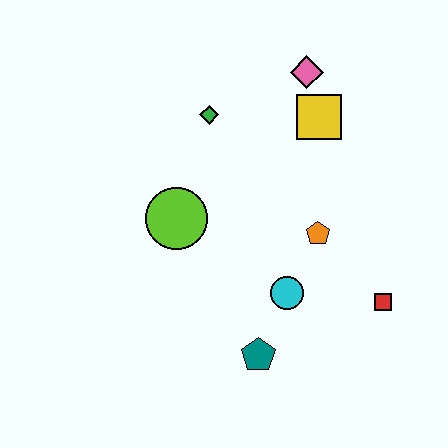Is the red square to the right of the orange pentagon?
Yes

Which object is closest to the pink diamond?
The yellow square is closest to the pink diamond.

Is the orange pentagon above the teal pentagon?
Yes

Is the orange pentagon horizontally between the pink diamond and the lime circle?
No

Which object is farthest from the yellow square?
The teal pentagon is farthest from the yellow square.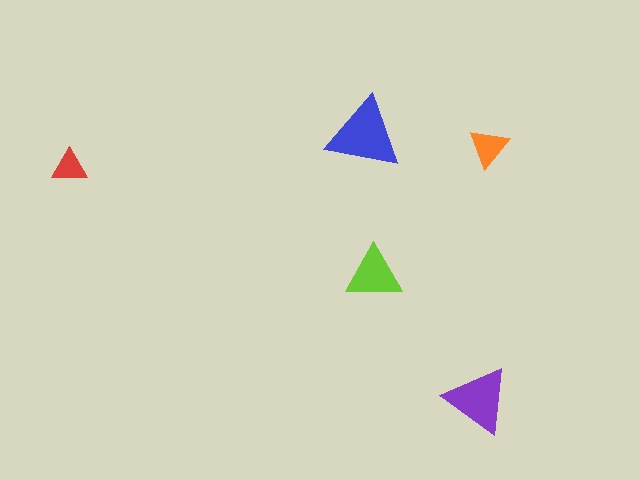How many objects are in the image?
There are 5 objects in the image.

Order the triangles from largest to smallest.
the blue one, the purple one, the lime one, the orange one, the red one.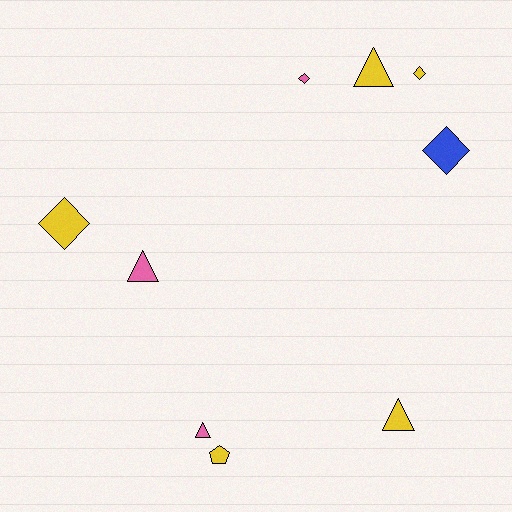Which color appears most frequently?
Yellow, with 5 objects.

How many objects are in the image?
There are 9 objects.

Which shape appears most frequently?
Triangle, with 4 objects.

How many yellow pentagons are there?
There is 1 yellow pentagon.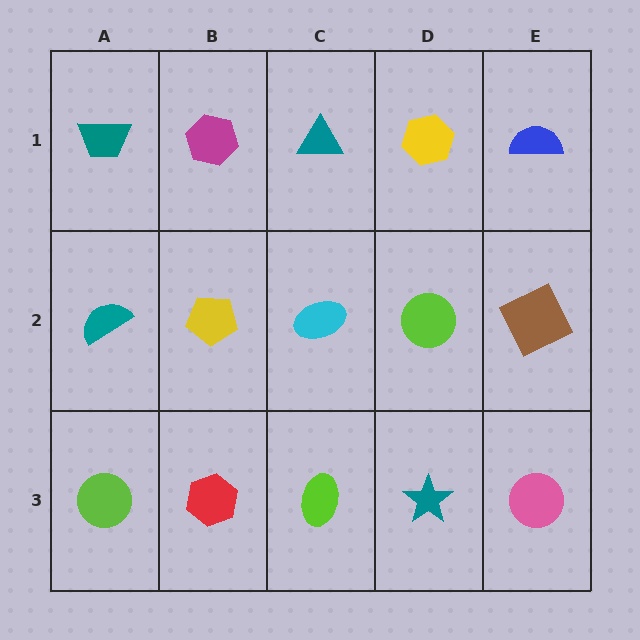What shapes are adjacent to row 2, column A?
A teal trapezoid (row 1, column A), a lime circle (row 3, column A), a yellow pentagon (row 2, column B).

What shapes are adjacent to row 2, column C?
A teal triangle (row 1, column C), a lime ellipse (row 3, column C), a yellow pentagon (row 2, column B), a lime circle (row 2, column D).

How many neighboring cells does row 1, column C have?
3.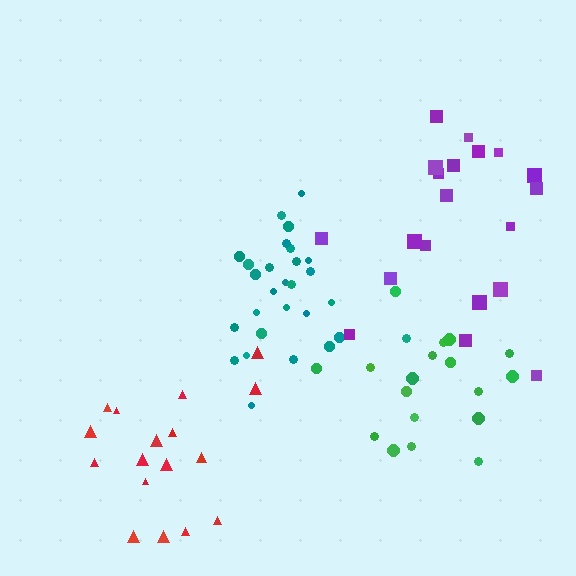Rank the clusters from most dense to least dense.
teal, green, red, purple.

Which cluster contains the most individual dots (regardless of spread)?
Teal (29).